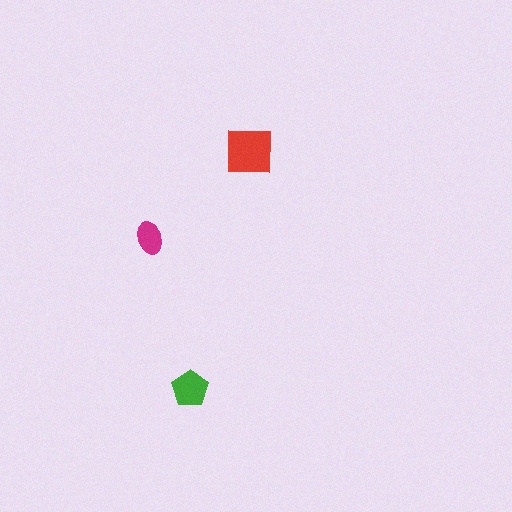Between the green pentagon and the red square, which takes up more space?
The red square.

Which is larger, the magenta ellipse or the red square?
The red square.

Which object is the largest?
The red square.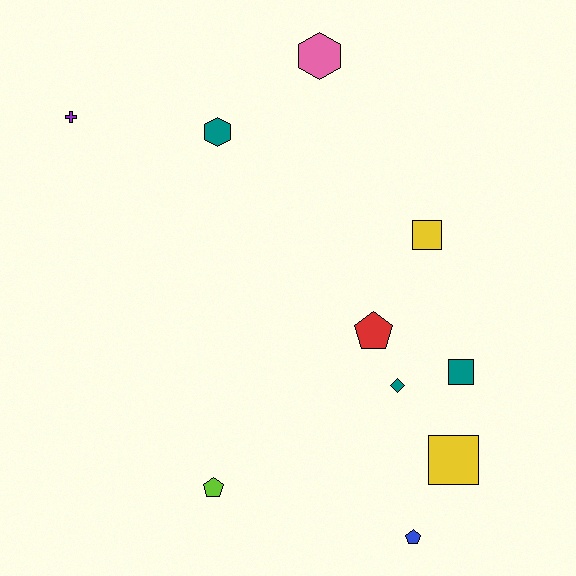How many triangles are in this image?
There are no triangles.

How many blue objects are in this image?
There is 1 blue object.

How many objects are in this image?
There are 10 objects.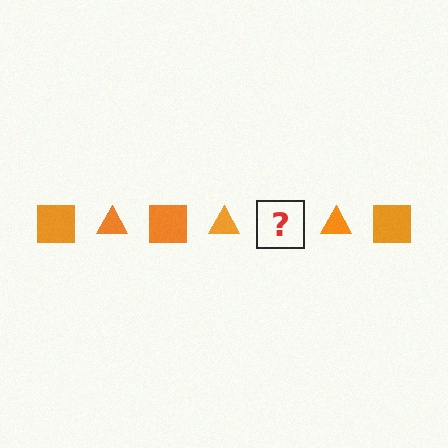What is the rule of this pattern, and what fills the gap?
The rule is that the pattern cycles through square, triangle shapes in orange. The gap should be filled with an orange square.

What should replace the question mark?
The question mark should be replaced with an orange square.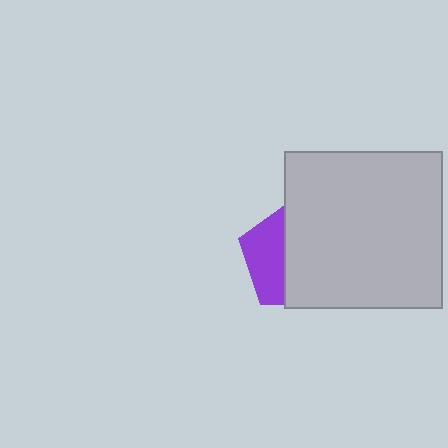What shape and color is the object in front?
The object in front is a light gray square.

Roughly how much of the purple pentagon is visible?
A small part of it is visible (roughly 36%).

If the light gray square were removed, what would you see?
You would see the complete purple pentagon.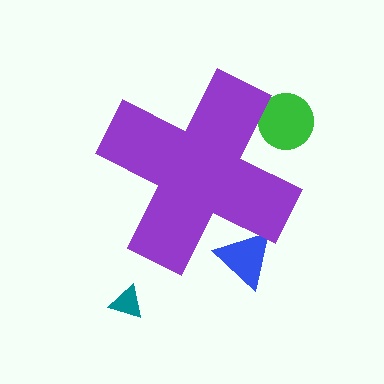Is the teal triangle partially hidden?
No, the teal triangle is fully visible.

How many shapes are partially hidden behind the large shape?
2 shapes are partially hidden.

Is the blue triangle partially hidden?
Yes, the blue triangle is partially hidden behind the purple cross.